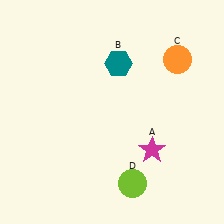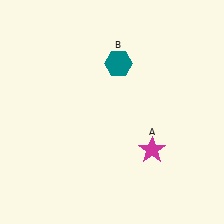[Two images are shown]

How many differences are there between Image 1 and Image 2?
There are 2 differences between the two images.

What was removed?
The orange circle (C), the lime circle (D) were removed in Image 2.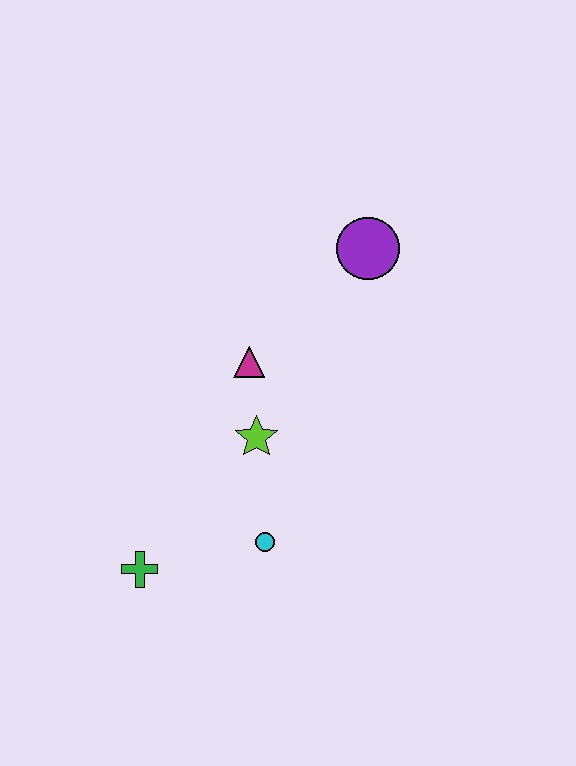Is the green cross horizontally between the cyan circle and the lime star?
No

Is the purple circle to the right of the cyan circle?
Yes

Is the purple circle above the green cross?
Yes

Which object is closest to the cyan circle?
The lime star is closest to the cyan circle.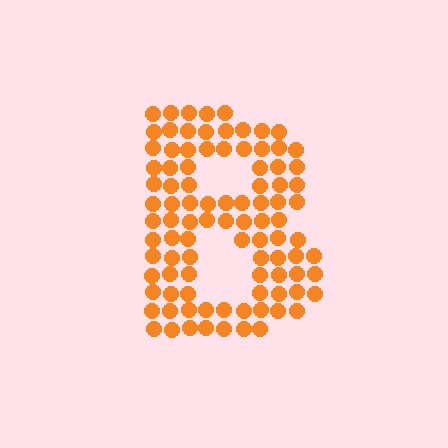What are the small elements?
The small elements are circles.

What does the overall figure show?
The overall figure shows the letter B.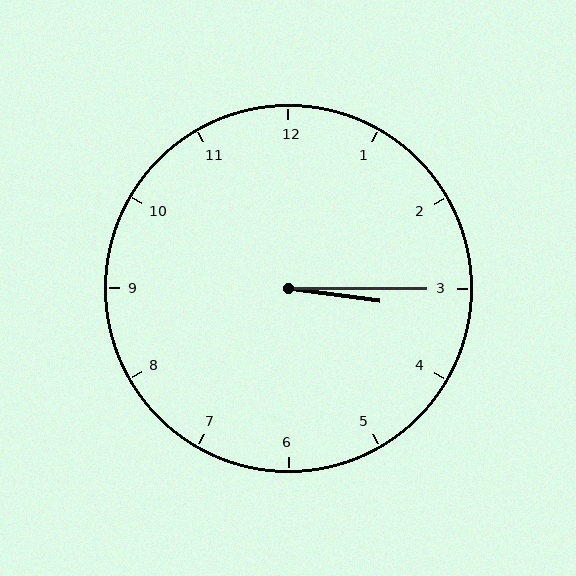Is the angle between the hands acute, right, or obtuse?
It is acute.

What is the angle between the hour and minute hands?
Approximately 8 degrees.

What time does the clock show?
3:15.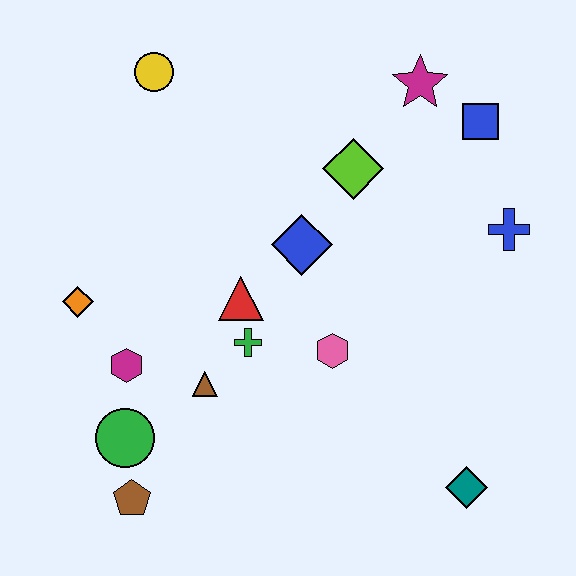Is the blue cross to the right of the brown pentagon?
Yes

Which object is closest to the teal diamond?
The pink hexagon is closest to the teal diamond.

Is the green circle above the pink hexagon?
No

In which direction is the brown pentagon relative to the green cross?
The brown pentagon is below the green cross.